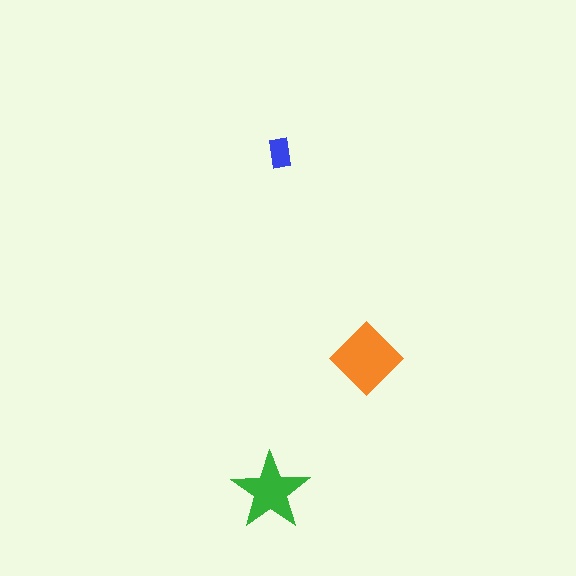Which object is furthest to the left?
The green star is leftmost.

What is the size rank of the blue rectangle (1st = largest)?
3rd.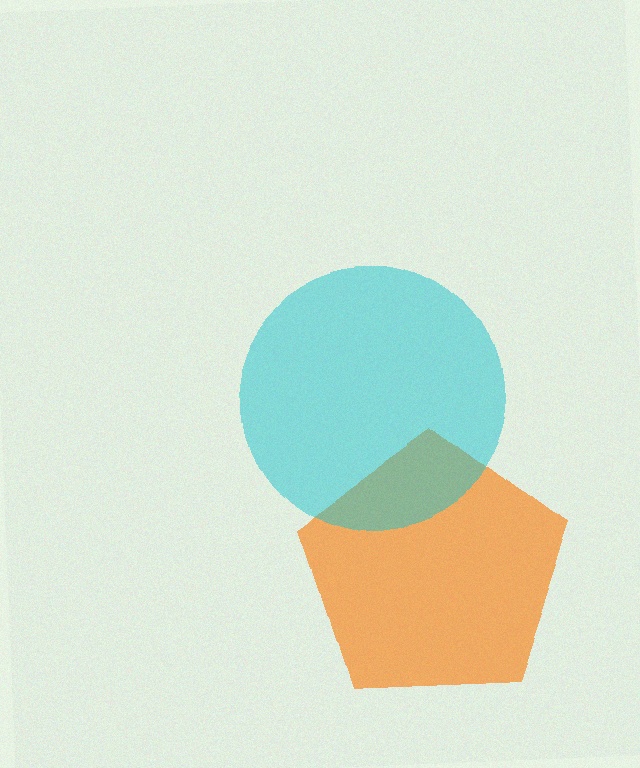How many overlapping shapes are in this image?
There are 2 overlapping shapes in the image.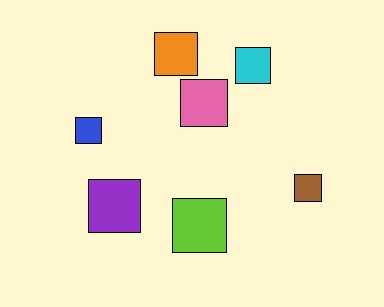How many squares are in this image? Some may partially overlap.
There are 7 squares.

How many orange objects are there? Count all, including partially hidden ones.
There is 1 orange object.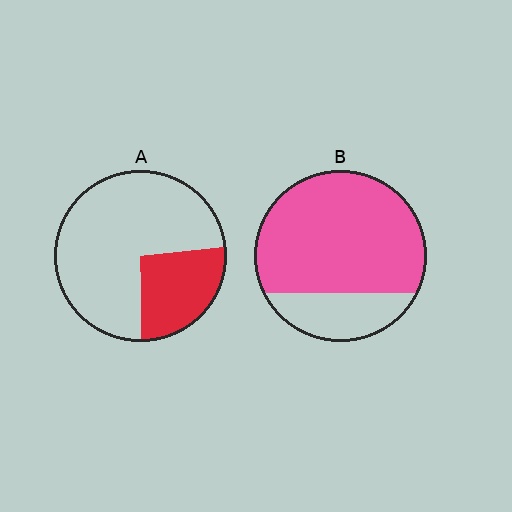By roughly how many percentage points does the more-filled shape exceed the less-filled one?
By roughly 50 percentage points (B over A).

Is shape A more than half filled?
No.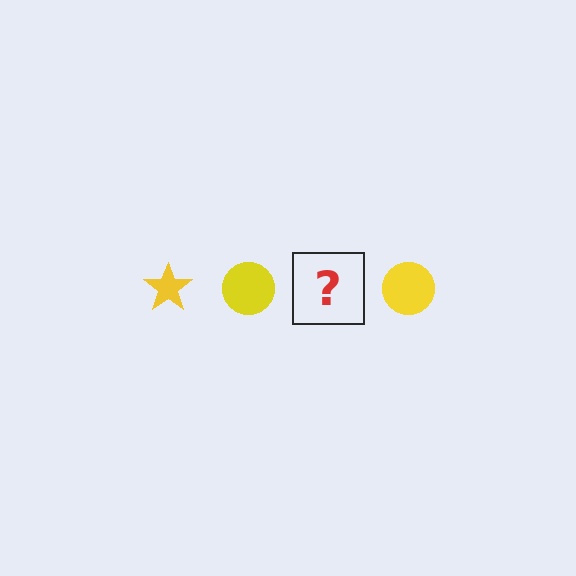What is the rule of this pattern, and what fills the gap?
The rule is that the pattern cycles through star, circle shapes in yellow. The gap should be filled with a yellow star.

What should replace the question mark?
The question mark should be replaced with a yellow star.